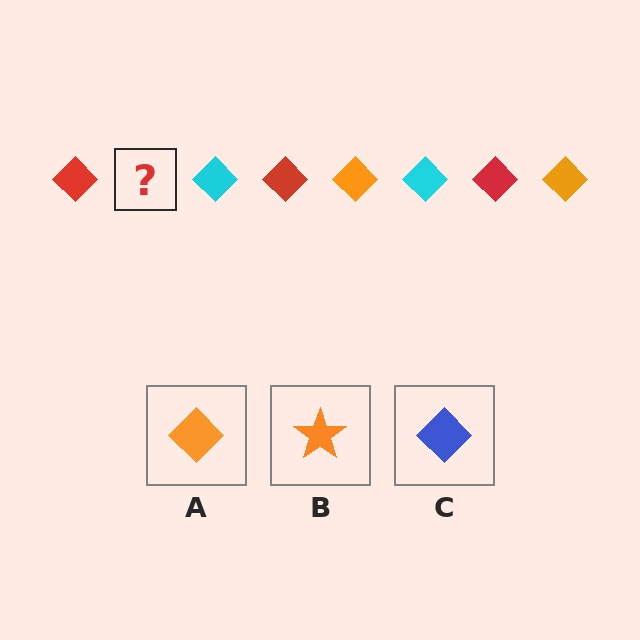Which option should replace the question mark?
Option A.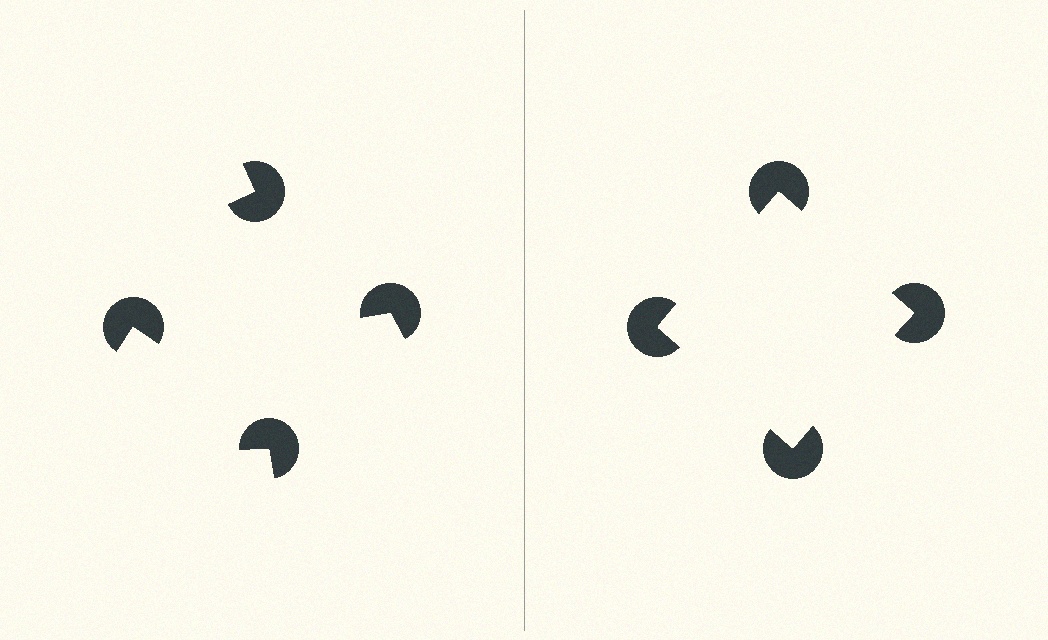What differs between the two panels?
The pac-man discs are positioned identically on both sides; only the wedge orientations differ. On the right they align to a square; on the left they are misaligned.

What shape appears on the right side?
An illusory square.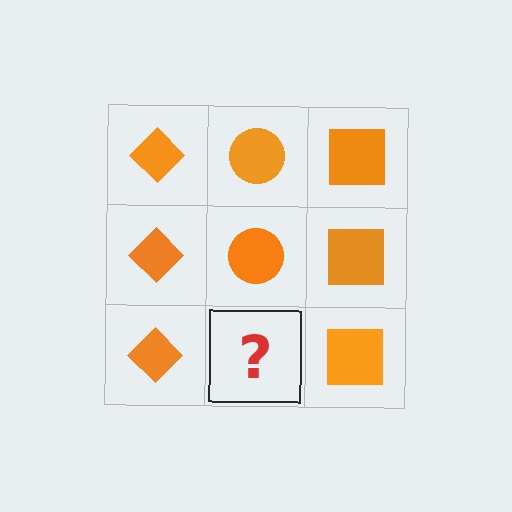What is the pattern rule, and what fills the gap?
The rule is that each column has a consistent shape. The gap should be filled with an orange circle.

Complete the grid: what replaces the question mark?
The question mark should be replaced with an orange circle.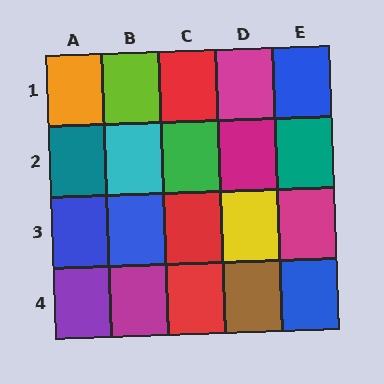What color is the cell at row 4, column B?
Magenta.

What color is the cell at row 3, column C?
Red.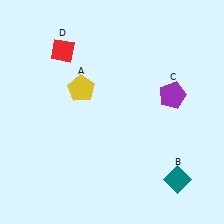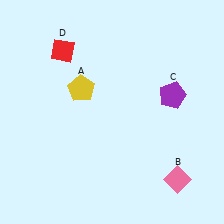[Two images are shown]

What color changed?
The diamond (B) changed from teal in Image 1 to pink in Image 2.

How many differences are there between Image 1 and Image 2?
There is 1 difference between the two images.